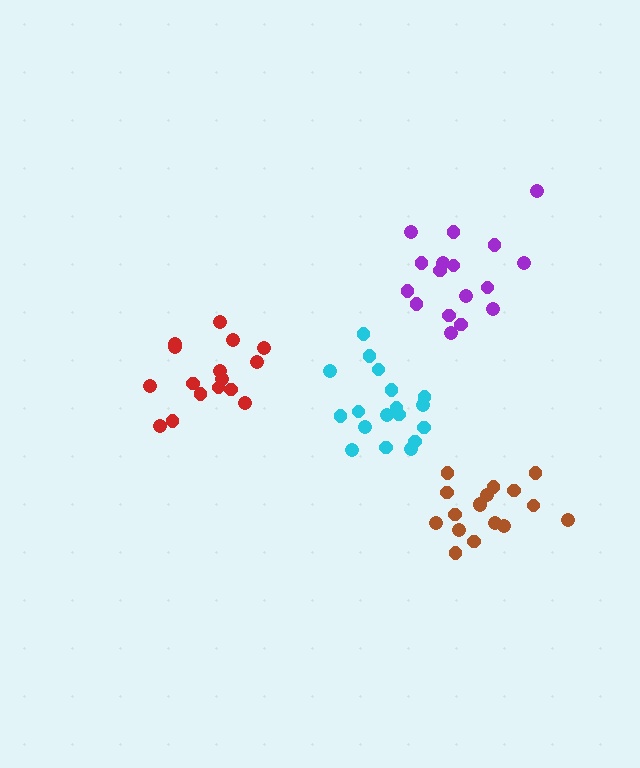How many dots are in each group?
Group 1: 17 dots, Group 2: 16 dots, Group 3: 18 dots, Group 4: 17 dots (68 total).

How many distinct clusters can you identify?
There are 4 distinct clusters.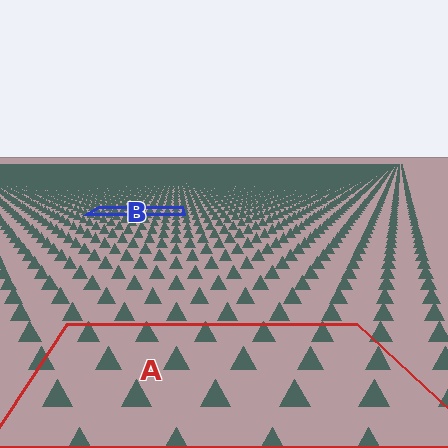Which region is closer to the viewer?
Region A is closer. The texture elements there are larger and more spread out.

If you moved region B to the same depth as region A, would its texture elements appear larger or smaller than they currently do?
They would appear larger. At a closer depth, the same texture elements are projected at a bigger on-screen size.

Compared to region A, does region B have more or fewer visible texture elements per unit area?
Region B has more texture elements per unit area — they are packed more densely because it is farther away.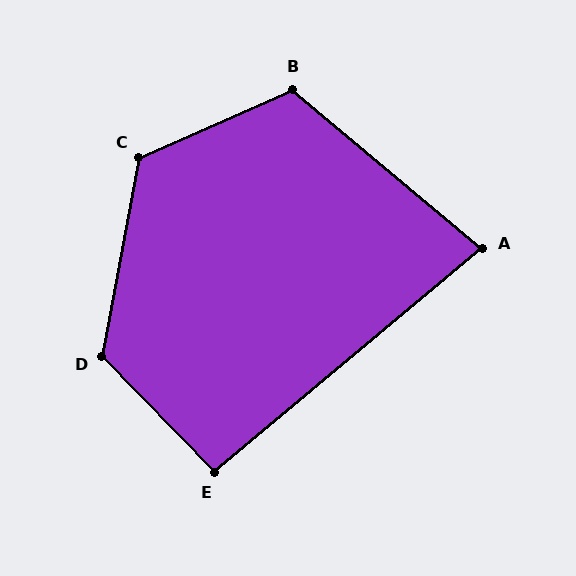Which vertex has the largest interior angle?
D, at approximately 125 degrees.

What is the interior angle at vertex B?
Approximately 116 degrees (obtuse).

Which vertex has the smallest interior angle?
A, at approximately 80 degrees.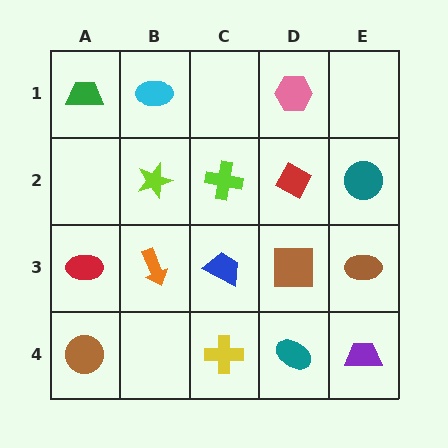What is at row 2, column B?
A lime star.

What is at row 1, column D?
A pink hexagon.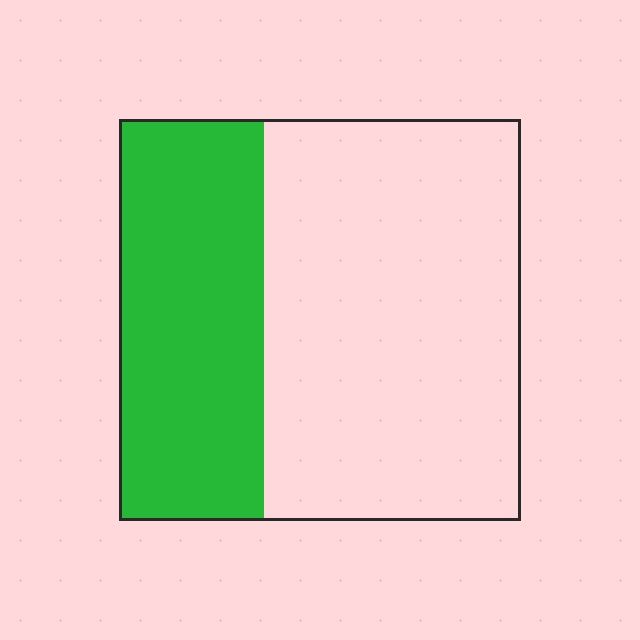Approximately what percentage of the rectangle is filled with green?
Approximately 35%.